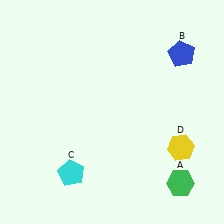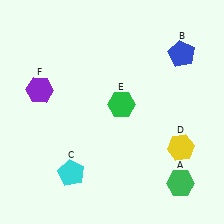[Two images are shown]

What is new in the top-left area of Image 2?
A purple hexagon (F) was added in the top-left area of Image 2.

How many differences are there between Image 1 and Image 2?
There are 2 differences between the two images.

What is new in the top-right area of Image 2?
A green hexagon (E) was added in the top-right area of Image 2.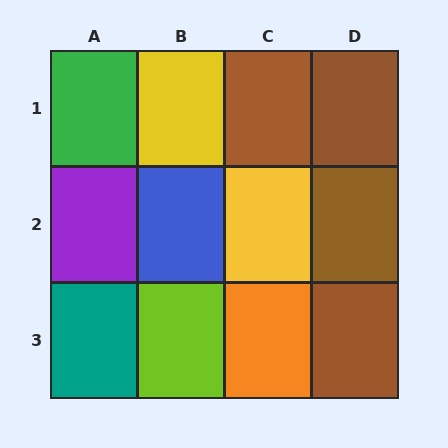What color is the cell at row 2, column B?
Blue.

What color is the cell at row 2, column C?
Yellow.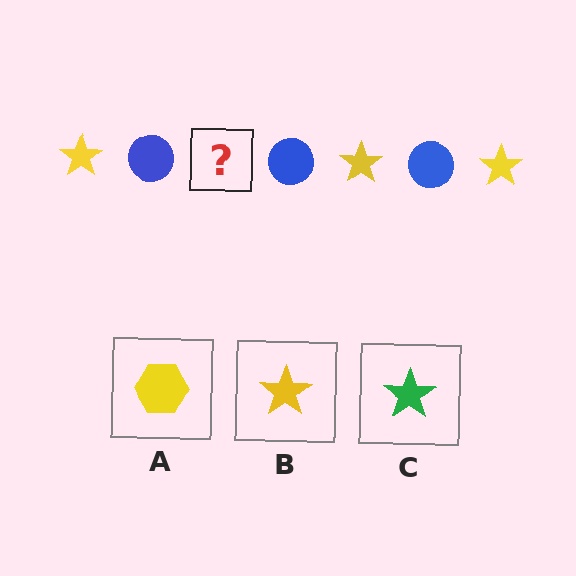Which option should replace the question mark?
Option B.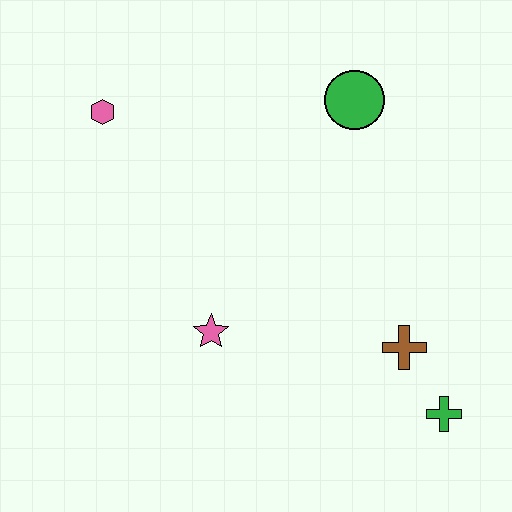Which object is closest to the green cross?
The brown cross is closest to the green cross.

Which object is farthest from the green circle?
The green cross is farthest from the green circle.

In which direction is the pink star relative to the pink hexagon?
The pink star is below the pink hexagon.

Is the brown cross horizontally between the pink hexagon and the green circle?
No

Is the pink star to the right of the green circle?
No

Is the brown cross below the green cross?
No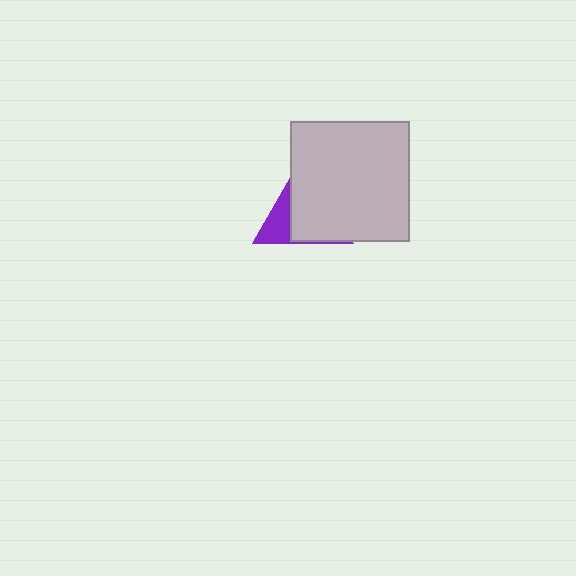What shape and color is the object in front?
The object in front is a light gray square.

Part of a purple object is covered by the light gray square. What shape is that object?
It is a triangle.